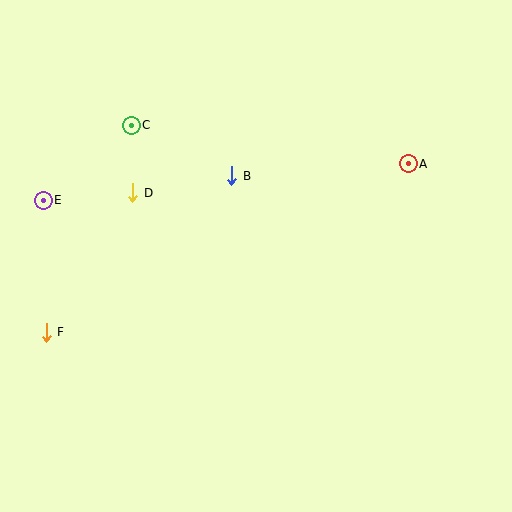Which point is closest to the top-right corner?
Point A is closest to the top-right corner.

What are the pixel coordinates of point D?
Point D is at (133, 193).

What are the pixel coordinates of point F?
Point F is at (46, 332).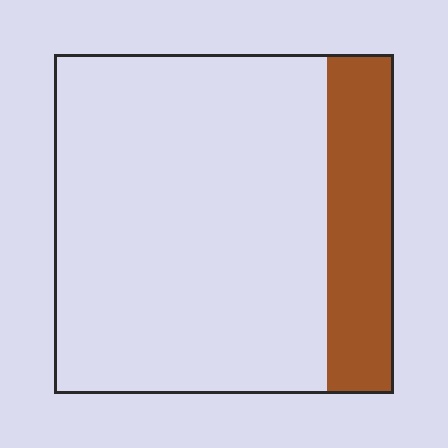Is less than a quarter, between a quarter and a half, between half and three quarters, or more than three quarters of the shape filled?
Less than a quarter.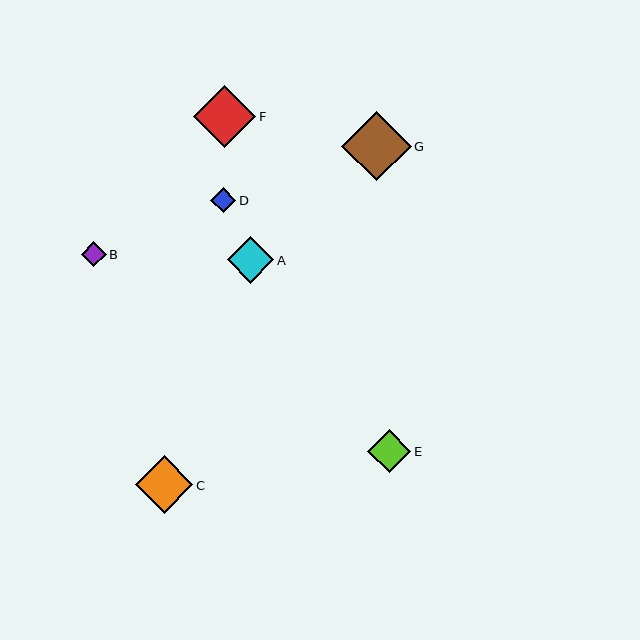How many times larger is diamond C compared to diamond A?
Diamond C is approximately 1.2 times the size of diamond A.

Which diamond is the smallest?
Diamond B is the smallest with a size of approximately 25 pixels.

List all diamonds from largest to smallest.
From largest to smallest: G, F, C, A, E, D, B.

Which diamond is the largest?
Diamond G is the largest with a size of approximately 69 pixels.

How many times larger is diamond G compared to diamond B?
Diamond G is approximately 2.8 times the size of diamond B.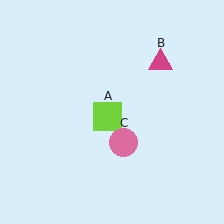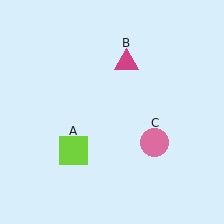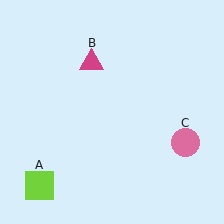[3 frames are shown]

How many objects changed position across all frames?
3 objects changed position: lime square (object A), magenta triangle (object B), pink circle (object C).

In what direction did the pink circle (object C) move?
The pink circle (object C) moved right.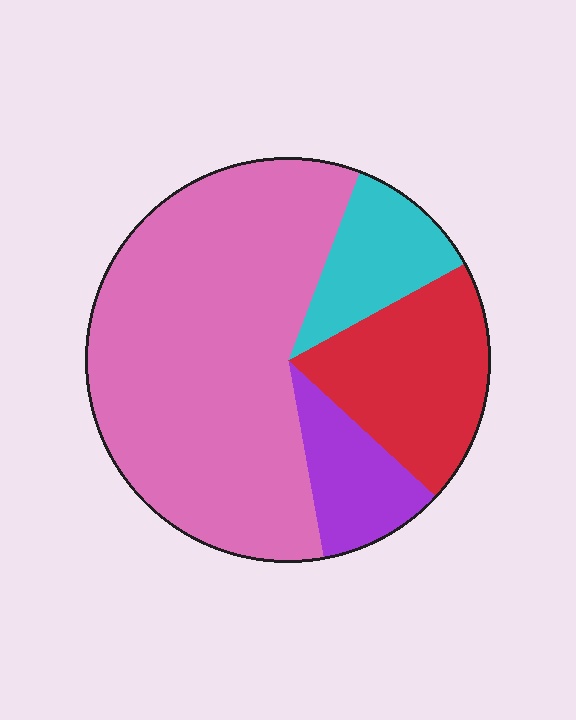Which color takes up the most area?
Pink, at roughly 60%.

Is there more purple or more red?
Red.